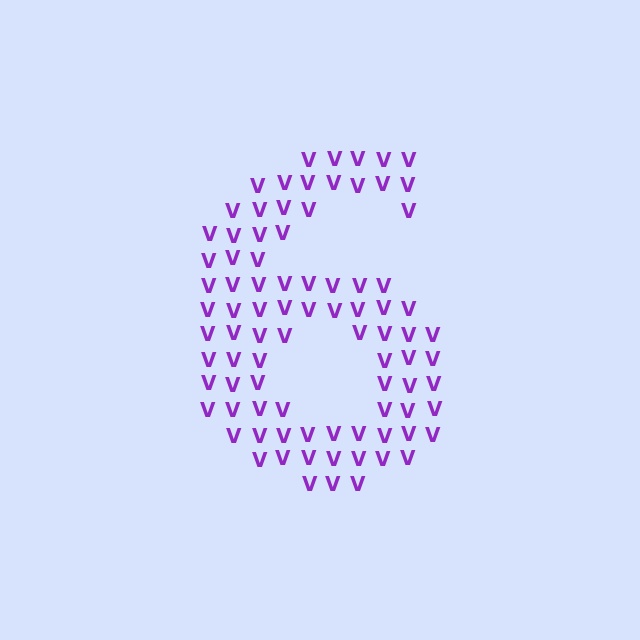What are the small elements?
The small elements are letter V's.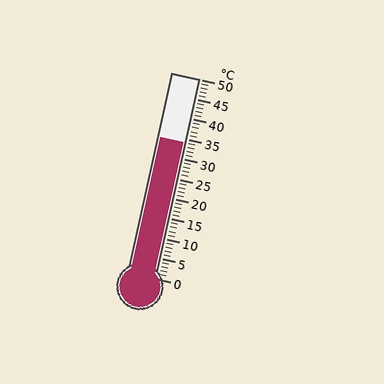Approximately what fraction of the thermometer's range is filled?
The thermometer is filled to approximately 70% of its range.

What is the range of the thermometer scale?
The thermometer scale ranges from 0°C to 50°C.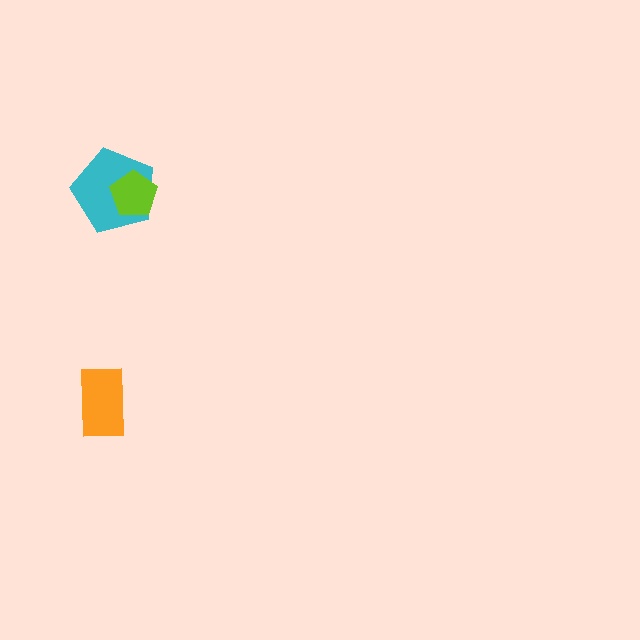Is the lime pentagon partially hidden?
No, no other shape covers it.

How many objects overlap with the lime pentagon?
1 object overlaps with the lime pentagon.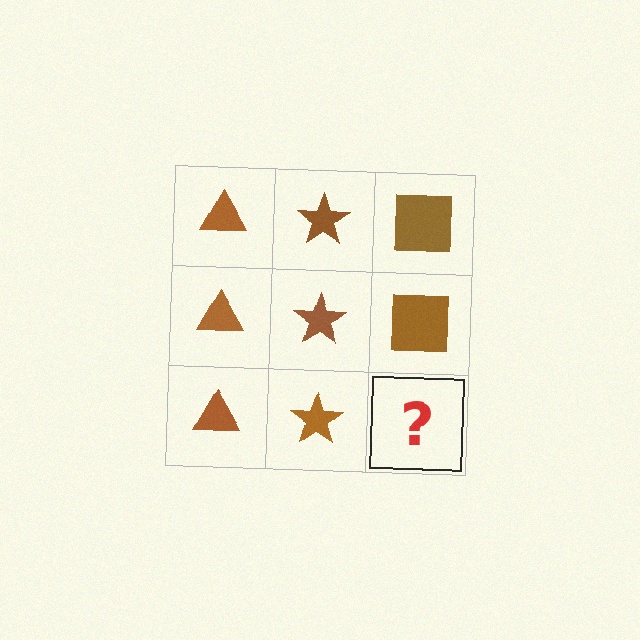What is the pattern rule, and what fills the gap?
The rule is that each column has a consistent shape. The gap should be filled with a brown square.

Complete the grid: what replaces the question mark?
The question mark should be replaced with a brown square.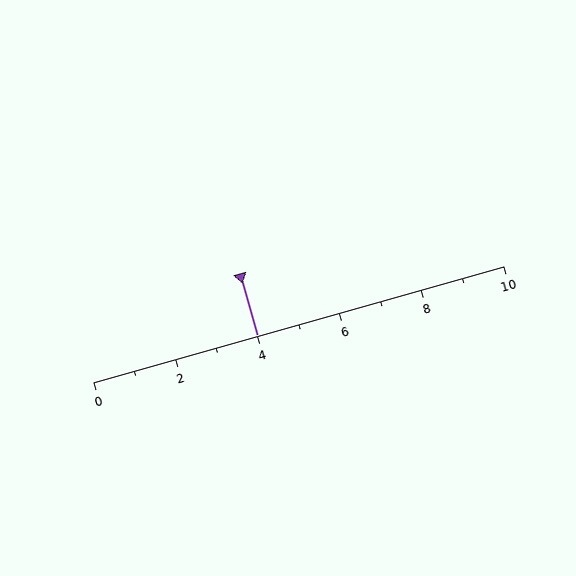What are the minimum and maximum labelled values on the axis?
The axis runs from 0 to 10.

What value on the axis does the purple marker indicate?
The marker indicates approximately 4.